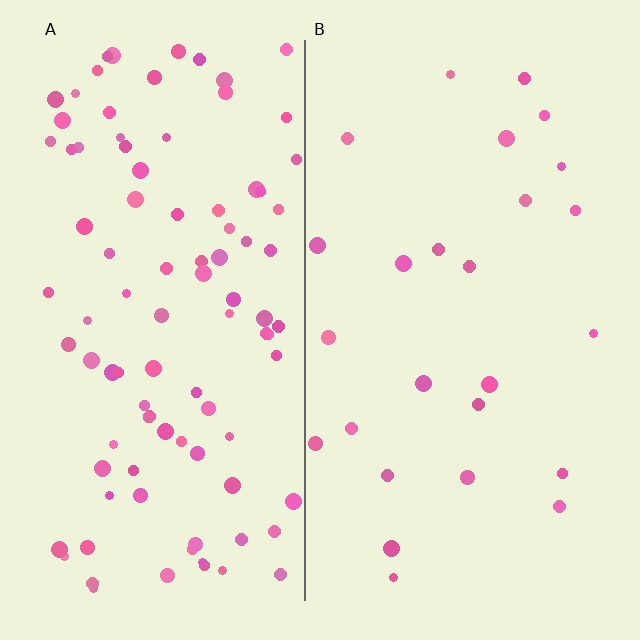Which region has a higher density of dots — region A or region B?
A (the left).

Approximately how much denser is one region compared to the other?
Approximately 3.7× — region A over region B.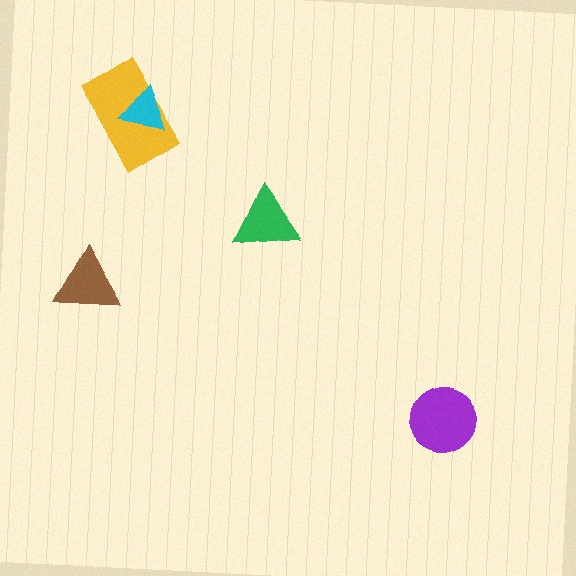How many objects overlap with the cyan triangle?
1 object overlaps with the cyan triangle.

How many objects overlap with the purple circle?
0 objects overlap with the purple circle.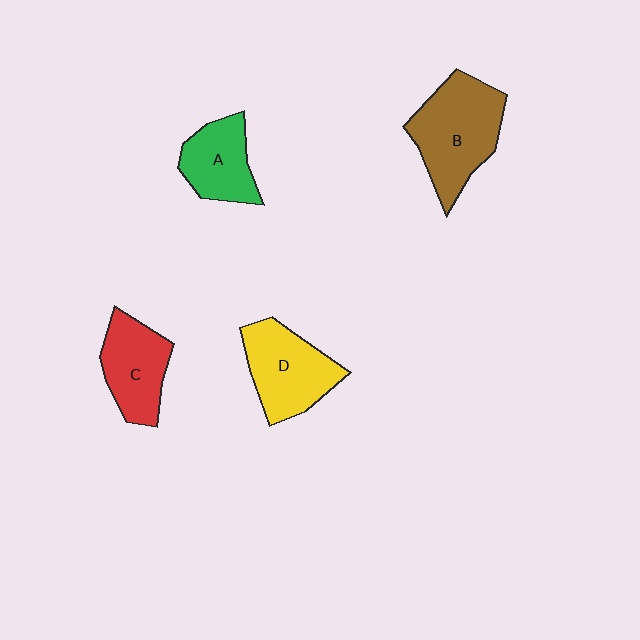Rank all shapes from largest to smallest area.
From largest to smallest: B (brown), D (yellow), C (red), A (green).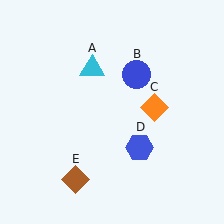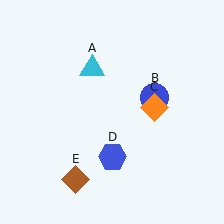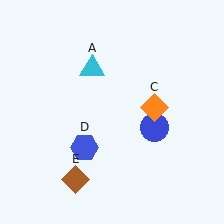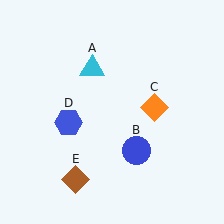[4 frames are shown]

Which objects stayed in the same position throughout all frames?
Cyan triangle (object A) and orange diamond (object C) and brown diamond (object E) remained stationary.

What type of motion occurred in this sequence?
The blue circle (object B), blue hexagon (object D) rotated clockwise around the center of the scene.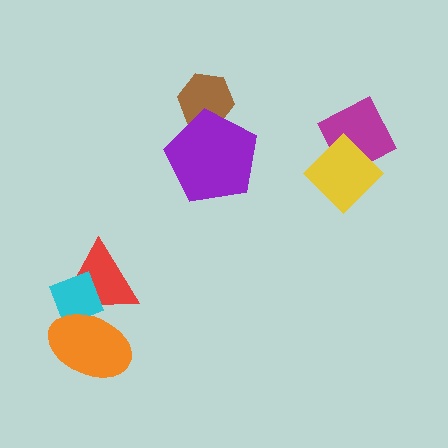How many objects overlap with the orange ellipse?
2 objects overlap with the orange ellipse.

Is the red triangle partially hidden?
Yes, it is partially covered by another shape.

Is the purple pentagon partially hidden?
No, no other shape covers it.